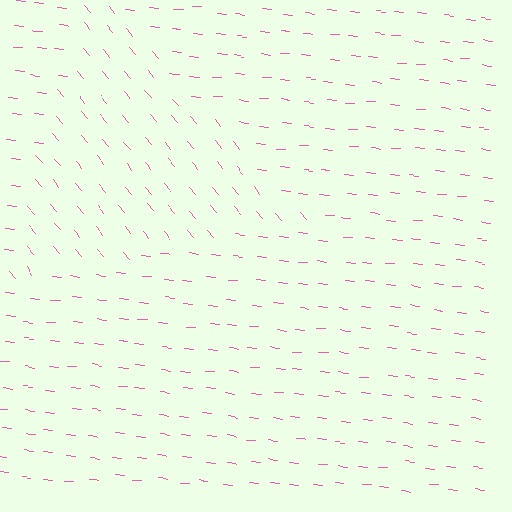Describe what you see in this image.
The image is filled with small pink line segments. A triangle region in the image has lines oriented differently from the surrounding lines, creating a visible texture boundary.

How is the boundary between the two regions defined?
The boundary is defined purely by a change in line orientation (approximately 45 degrees difference). All lines are the same color and thickness.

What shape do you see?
I see a triangle.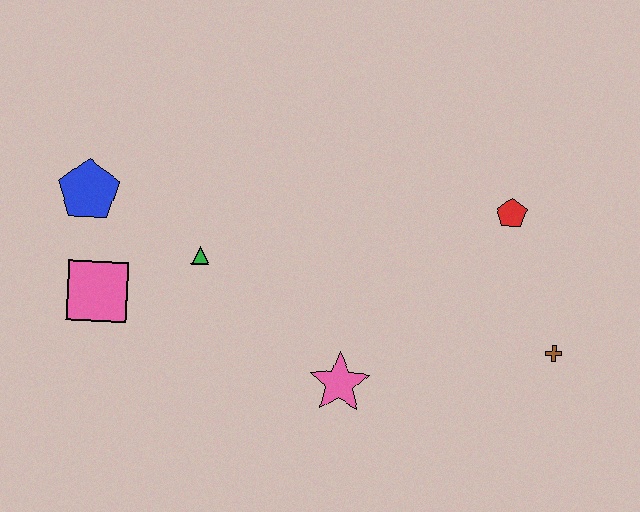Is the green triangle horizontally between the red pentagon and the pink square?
Yes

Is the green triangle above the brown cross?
Yes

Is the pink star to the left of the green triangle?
No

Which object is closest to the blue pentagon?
The pink square is closest to the blue pentagon.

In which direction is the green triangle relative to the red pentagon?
The green triangle is to the left of the red pentagon.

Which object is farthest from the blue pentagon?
The brown cross is farthest from the blue pentagon.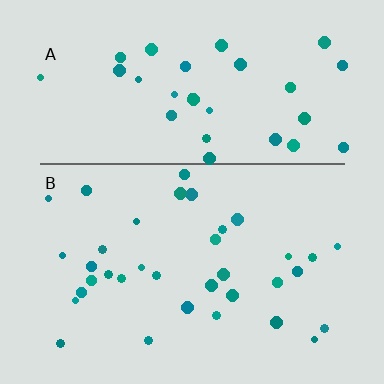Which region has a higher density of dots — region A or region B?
B (the bottom).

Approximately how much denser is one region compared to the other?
Approximately 1.0× — region B over region A.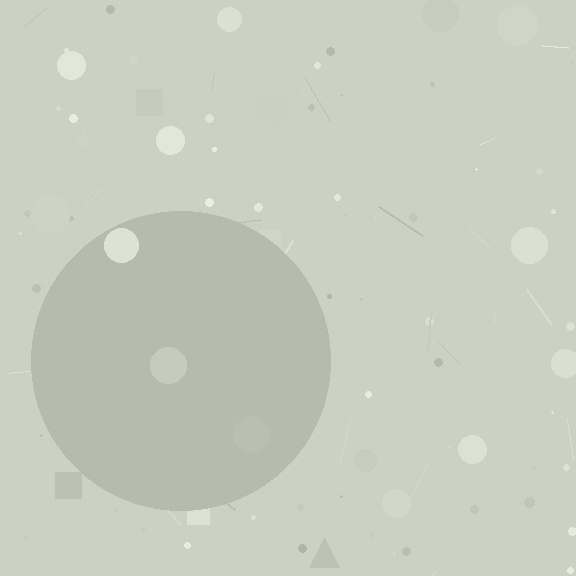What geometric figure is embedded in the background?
A circle is embedded in the background.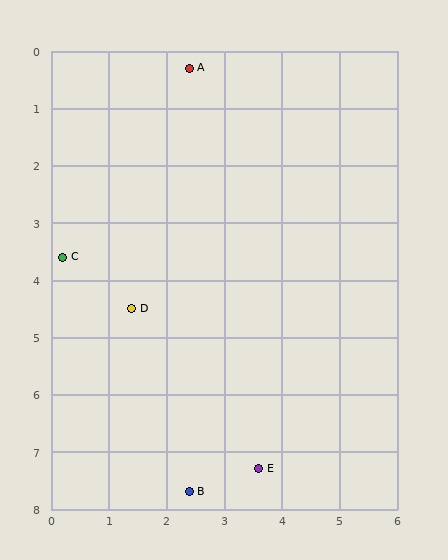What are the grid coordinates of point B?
Point B is at approximately (2.4, 7.7).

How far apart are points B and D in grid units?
Points B and D are about 3.4 grid units apart.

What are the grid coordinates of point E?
Point E is at approximately (3.6, 7.3).